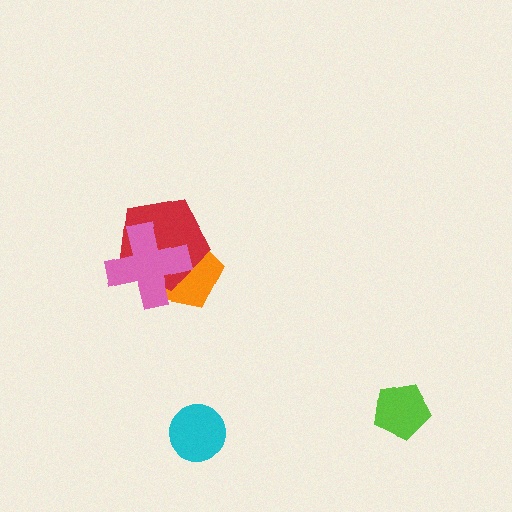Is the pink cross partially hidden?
No, no other shape covers it.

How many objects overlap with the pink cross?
2 objects overlap with the pink cross.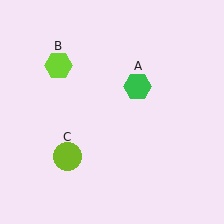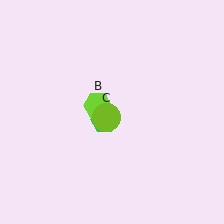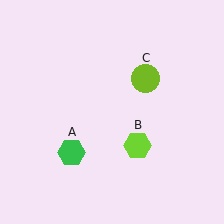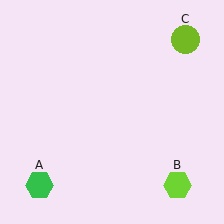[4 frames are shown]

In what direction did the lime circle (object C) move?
The lime circle (object C) moved up and to the right.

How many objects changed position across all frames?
3 objects changed position: green hexagon (object A), lime hexagon (object B), lime circle (object C).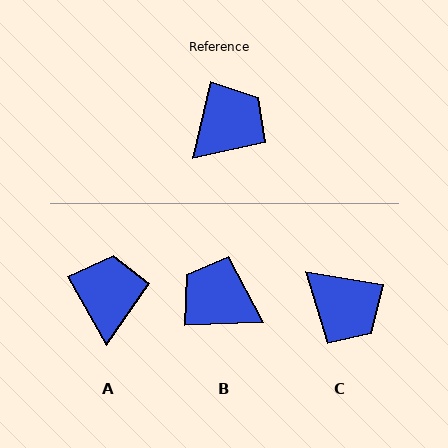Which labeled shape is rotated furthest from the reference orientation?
B, about 105 degrees away.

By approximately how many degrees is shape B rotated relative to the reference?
Approximately 105 degrees counter-clockwise.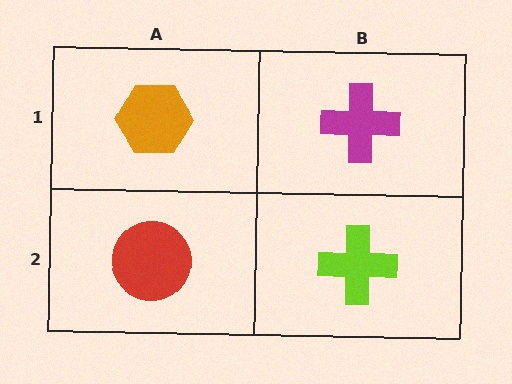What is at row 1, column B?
A magenta cross.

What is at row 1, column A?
An orange hexagon.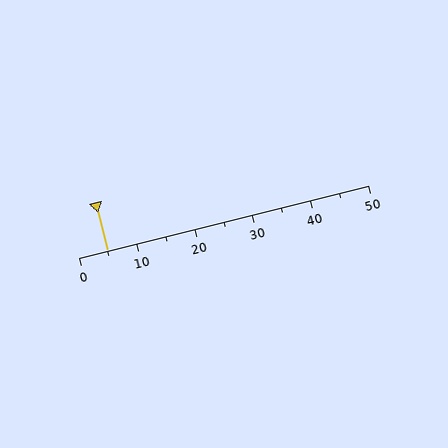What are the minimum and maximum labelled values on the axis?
The axis runs from 0 to 50.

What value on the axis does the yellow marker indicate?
The marker indicates approximately 5.